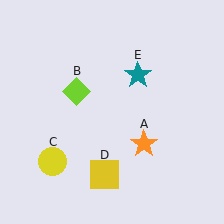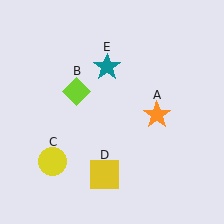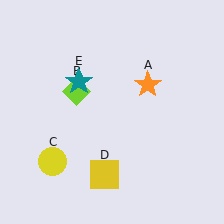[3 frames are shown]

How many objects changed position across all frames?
2 objects changed position: orange star (object A), teal star (object E).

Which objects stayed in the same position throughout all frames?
Lime diamond (object B) and yellow circle (object C) and yellow square (object D) remained stationary.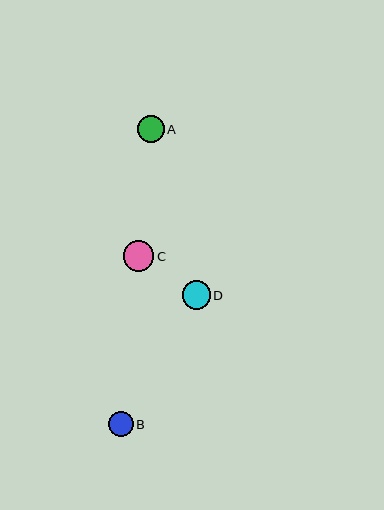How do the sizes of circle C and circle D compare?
Circle C and circle D are approximately the same size.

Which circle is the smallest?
Circle B is the smallest with a size of approximately 25 pixels.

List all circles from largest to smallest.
From largest to smallest: C, D, A, B.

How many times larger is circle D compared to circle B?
Circle D is approximately 1.1 times the size of circle B.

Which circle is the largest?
Circle C is the largest with a size of approximately 30 pixels.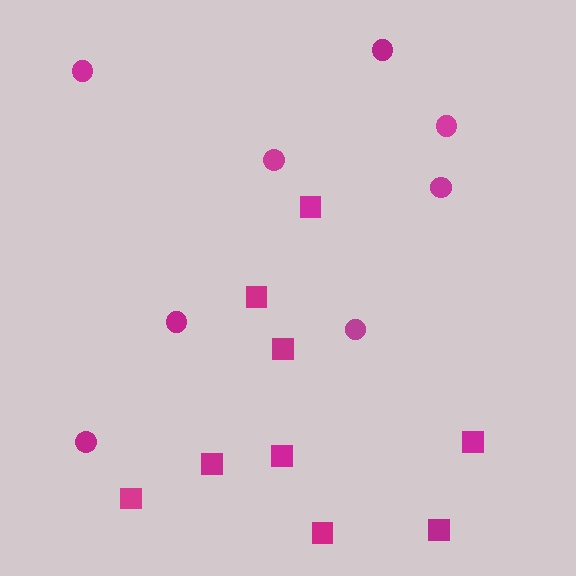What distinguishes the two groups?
There are 2 groups: one group of squares (9) and one group of circles (8).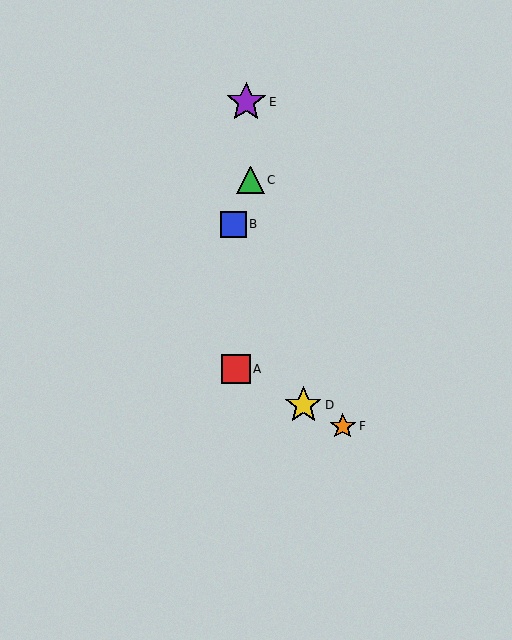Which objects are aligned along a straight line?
Objects A, D, F are aligned along a straight line.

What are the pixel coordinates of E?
Object E is at (246, 102).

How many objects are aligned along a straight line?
3 objects (A, D, F) are aligned along a straight line.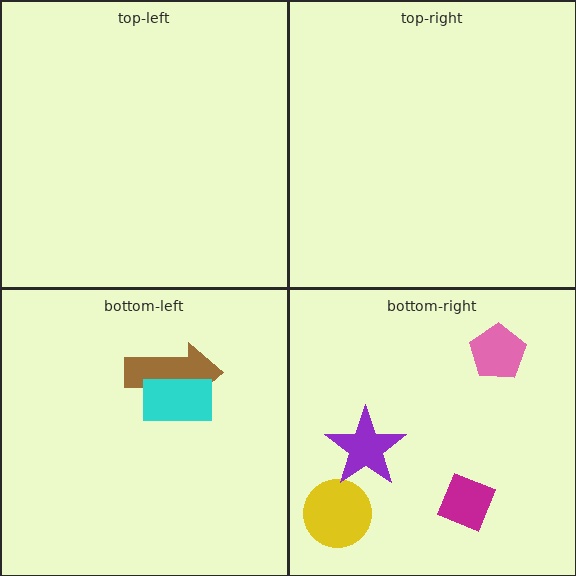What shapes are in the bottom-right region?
The yellow circle, the magenta diamond, the purple star, the pink pentagon.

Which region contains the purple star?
The bottom-right region.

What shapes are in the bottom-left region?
The brown arrow, the cyan rectangle.